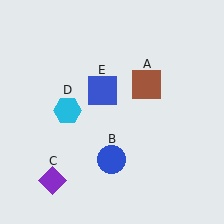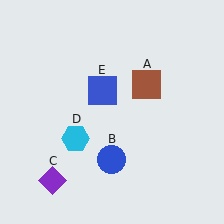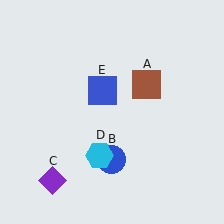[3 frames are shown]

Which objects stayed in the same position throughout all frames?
Brown square (object A) and blue circle (object B) and purple diamond (object C) and blue square (object E) remained stationary.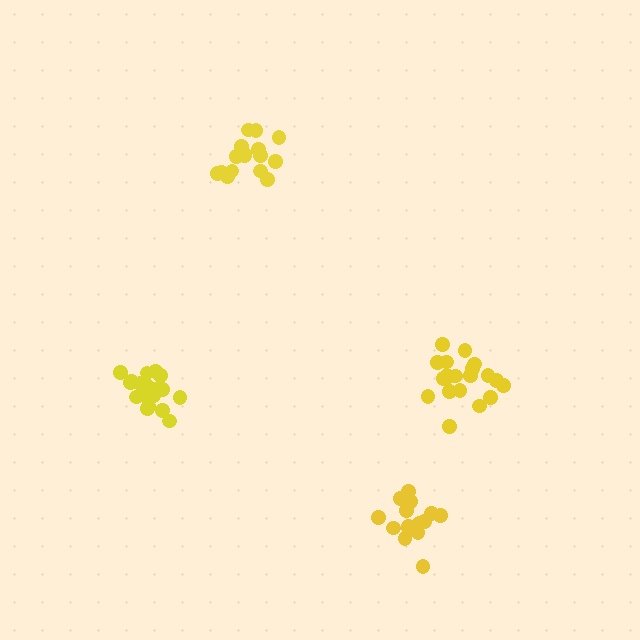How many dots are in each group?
Group 1: 16 dots, Group 2: 16 dots, Group 3: 20 dots, Group 4: 20 dots (72 total).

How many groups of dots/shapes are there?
There are 4 groups.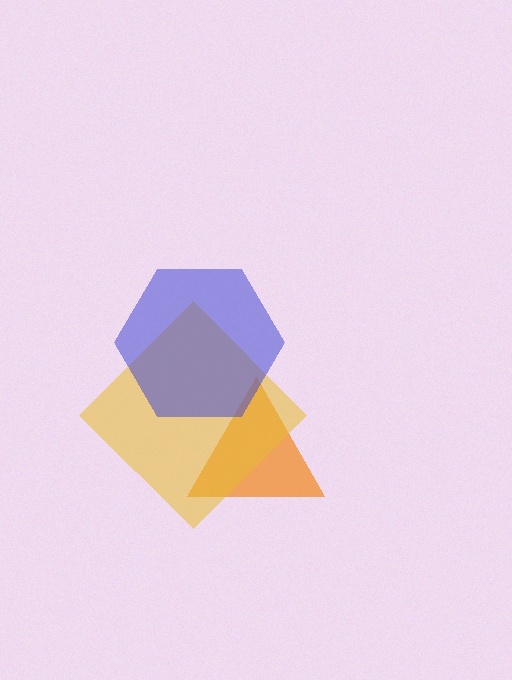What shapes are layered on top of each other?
The layered shapes are: an orange triangle, a yellow diamond, a blue hexagon.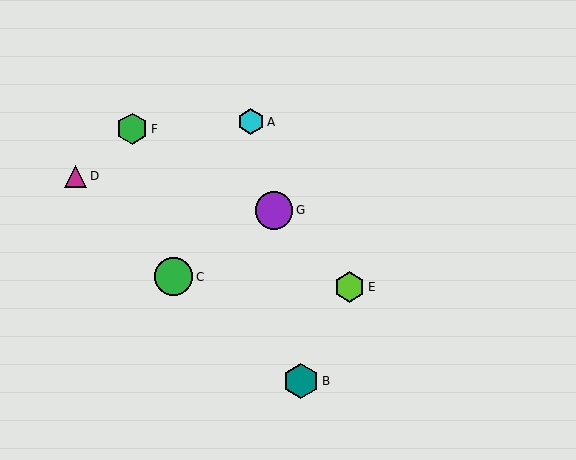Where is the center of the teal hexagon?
The center of the teal hexagon is at (301, 381).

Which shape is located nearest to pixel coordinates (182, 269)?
The green circle (labeled C) at (174, 277) is nearest to that location.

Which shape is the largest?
The green circle (labeled C) is the largest.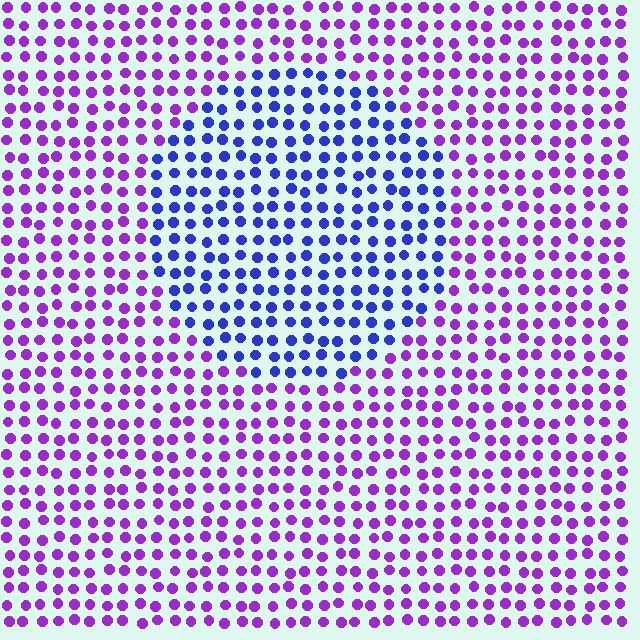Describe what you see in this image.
The image is filled with small purple elements in a uniform arrangement. A circle-shaped region is visible where the elements are tinted to a slightly different hue, forming a subtle color boundary.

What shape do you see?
I see a circle.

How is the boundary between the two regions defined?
The boundary is defined purely by a slight shift in hue (about 48 degrees). Spacing, size, and orientation are identical on both sides.